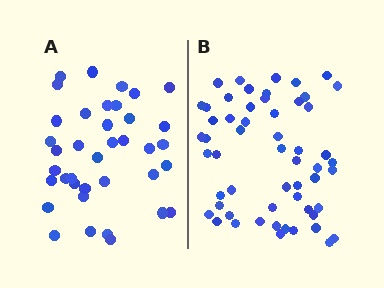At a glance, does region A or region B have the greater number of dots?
Region B (the right region) has more dots.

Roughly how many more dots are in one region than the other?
Region B has approximately 20 more dots than region A.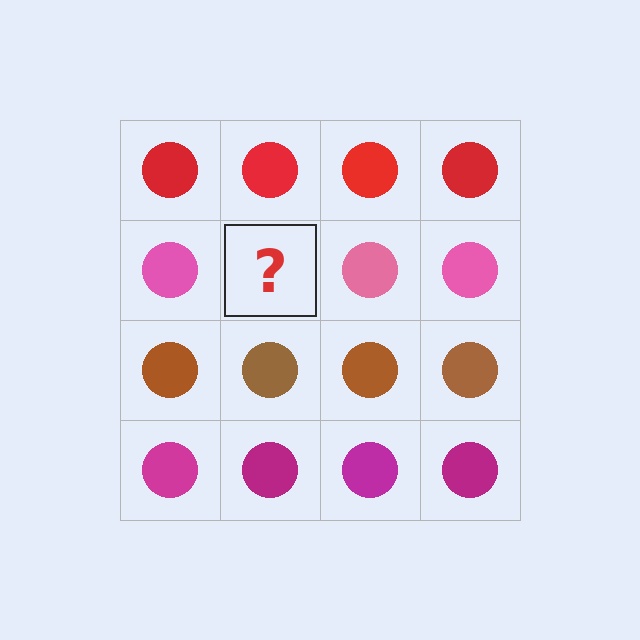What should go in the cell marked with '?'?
The missing cell should contain a pink circle.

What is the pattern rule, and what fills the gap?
The rule is that each row has a consistent color. The gap should be filled with a pink circle.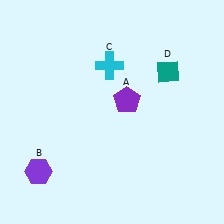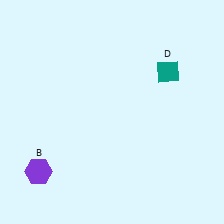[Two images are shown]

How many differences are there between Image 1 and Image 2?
There are 2 differences between the two images.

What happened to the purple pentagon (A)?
The purple pentagon (A) was removed in Image 2. It was in the top-right area of Image 1.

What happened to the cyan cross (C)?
The cyan cross (C) was removed in Image 2. It was in the top-left area of Image 1.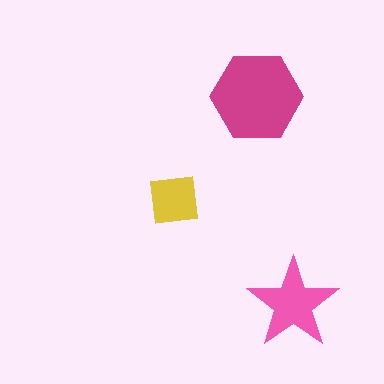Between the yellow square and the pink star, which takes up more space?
The pink star.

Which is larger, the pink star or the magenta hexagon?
The magenta hexagon.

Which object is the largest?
The magenta hexagon.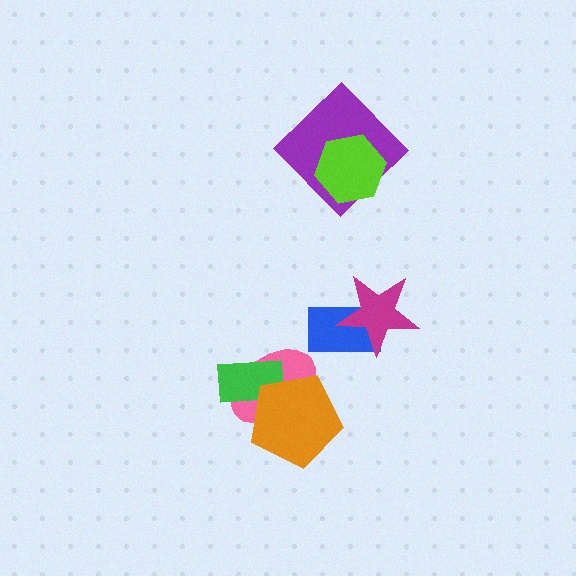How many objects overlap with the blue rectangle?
1 object overlaps with the blue rectangle.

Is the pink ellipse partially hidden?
Yes, it is partially covered by another shape.